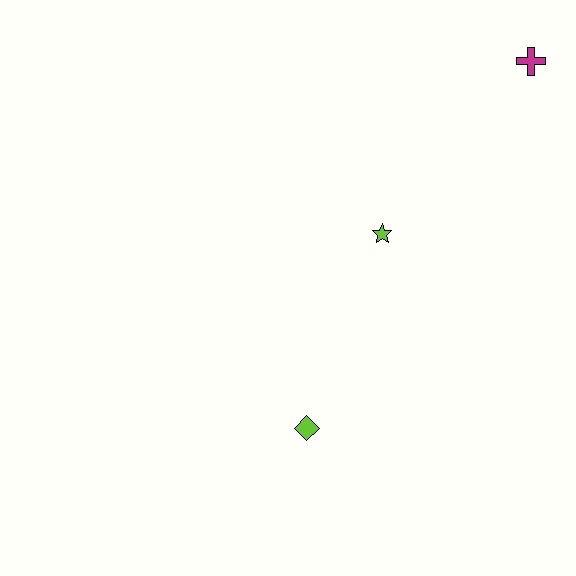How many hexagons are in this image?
There are no hexagons.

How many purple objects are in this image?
There are no purple objects.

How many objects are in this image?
There are 3 objects.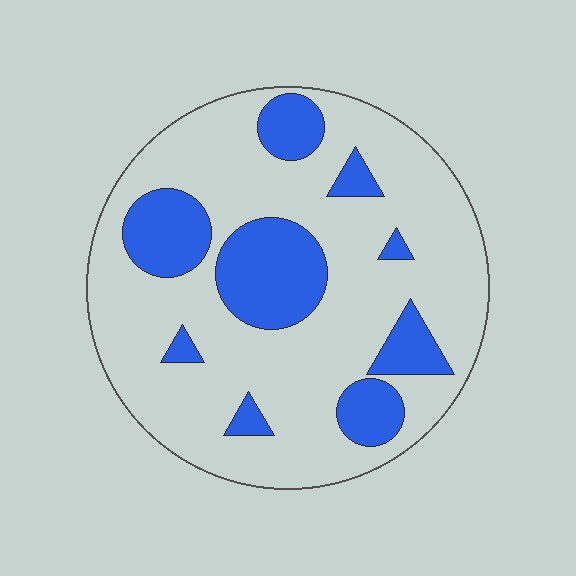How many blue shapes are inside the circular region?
9.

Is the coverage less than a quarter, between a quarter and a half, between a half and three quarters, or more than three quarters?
Less than a quarter.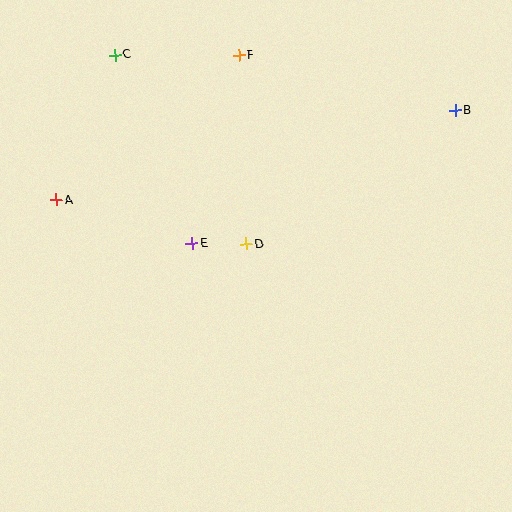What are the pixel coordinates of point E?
Point E is at (192, 243).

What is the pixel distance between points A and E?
The distance between A and E is 142 pixels.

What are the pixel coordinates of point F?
Point F is at (239, 55).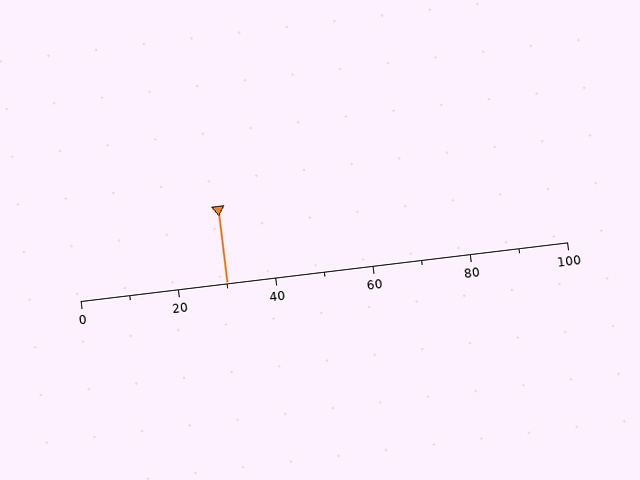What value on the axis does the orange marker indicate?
The marker indicates approximately 30.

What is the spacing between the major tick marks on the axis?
The major ticks are spaced 20 apart.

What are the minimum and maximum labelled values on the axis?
The axis runs from 0 to 100.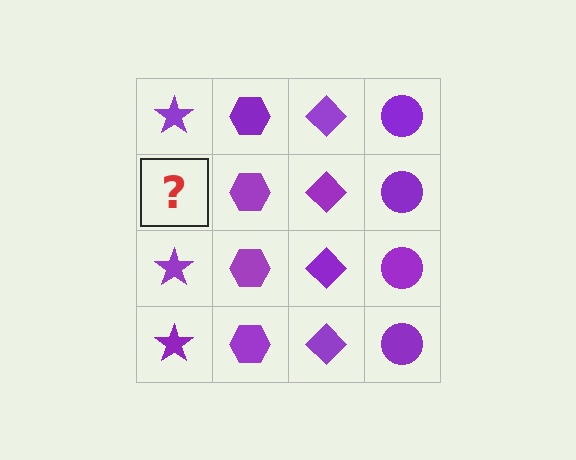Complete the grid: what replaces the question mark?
The question mark should be replaced with a purple star.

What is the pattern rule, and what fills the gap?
The rule is that each column has a consistent shape. The gap should be filled with a purple star.